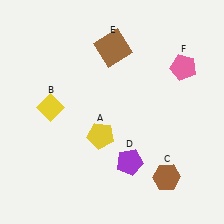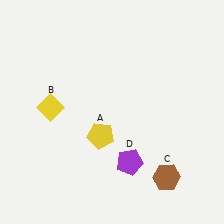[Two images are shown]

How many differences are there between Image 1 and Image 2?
There are 2 differences between the two images.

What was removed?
The pink pentagon (F), the brown square (E) were removed in Image 2.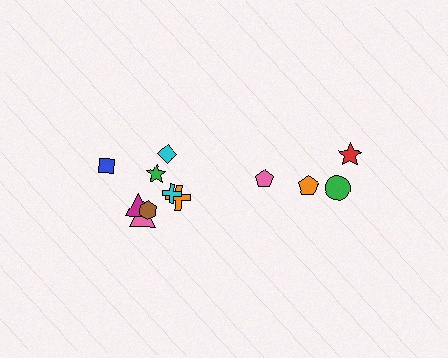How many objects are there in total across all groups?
There are 12 objects.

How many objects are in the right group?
There are 4 objects.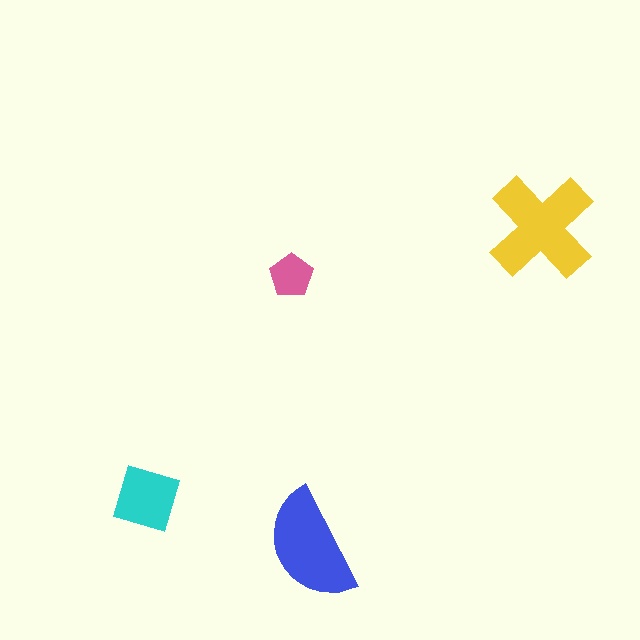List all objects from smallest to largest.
The pink pentagon, the cyan diamond, the blue semicircle, the yellow cross.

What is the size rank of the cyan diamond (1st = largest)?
3rd.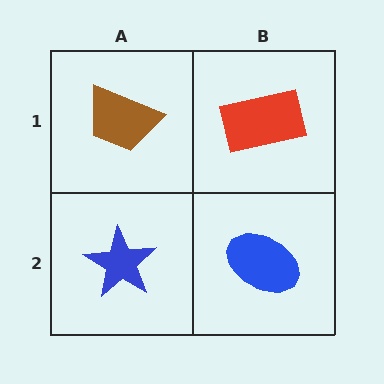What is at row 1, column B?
A red rectangle.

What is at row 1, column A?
A brown trapezoid.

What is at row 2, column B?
A blue ellipse.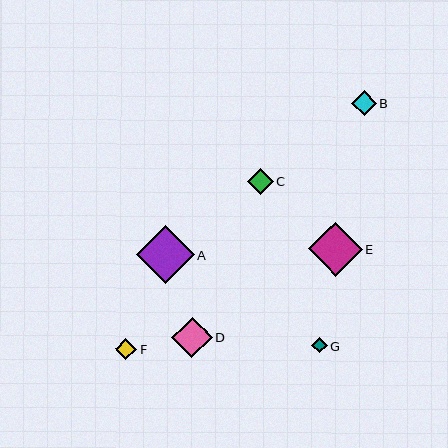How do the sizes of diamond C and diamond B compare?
Diamond C and diamond B are approximately the same size.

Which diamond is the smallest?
Diamond G is the smallest with a size of approximately 16 pixels.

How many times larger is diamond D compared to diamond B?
Diamond D is approximately 1.7 times the size of diamond B.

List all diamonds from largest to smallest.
From largest to smallest: A, E, D, C, B, F, G.